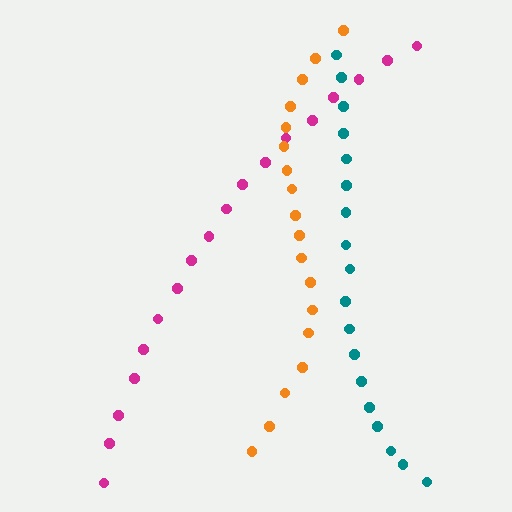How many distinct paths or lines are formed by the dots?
There are 3 distinct paths.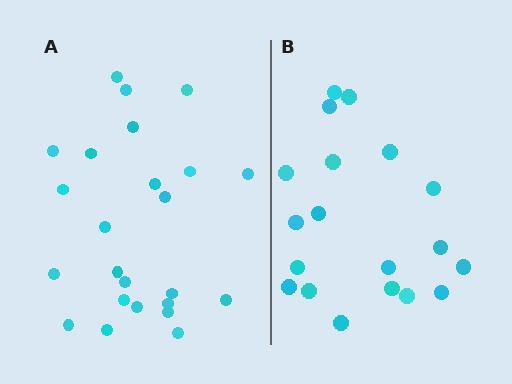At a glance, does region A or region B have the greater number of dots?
Region A (the left region) has more dots.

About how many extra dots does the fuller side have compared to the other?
Region A has about 5 more dots than region B.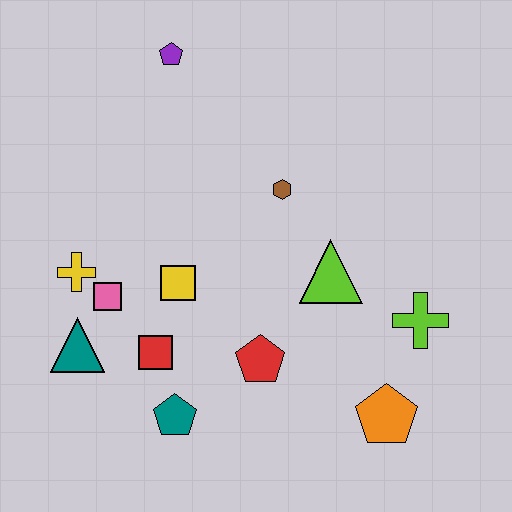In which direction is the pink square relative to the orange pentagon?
The pink square is to the left of the orange pentagon.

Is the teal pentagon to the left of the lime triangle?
Yes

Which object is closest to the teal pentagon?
The red square is closest to the teal pentagon.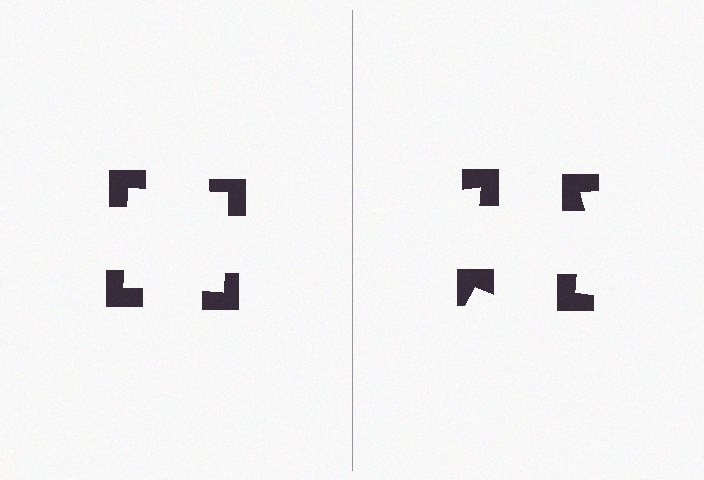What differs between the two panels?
The notched squares are positioned identically on both sides; only the wedge orientations differ. On the left they align to a square; on the right they are misaligned.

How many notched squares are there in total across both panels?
8 — 4 on each side.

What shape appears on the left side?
An illusory square.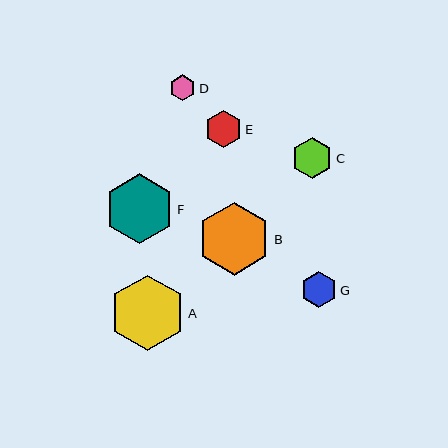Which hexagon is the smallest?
Hexagon D is the smallest with a size of approximately 26 pixels.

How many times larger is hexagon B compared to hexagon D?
Hexagon B is approximately 2.7 times the size of hexagon D.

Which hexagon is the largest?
Hexagon A is the largest with a size of approximately 75 pixels.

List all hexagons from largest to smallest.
From largest to smallest: A, B, F, C, E, G, D.